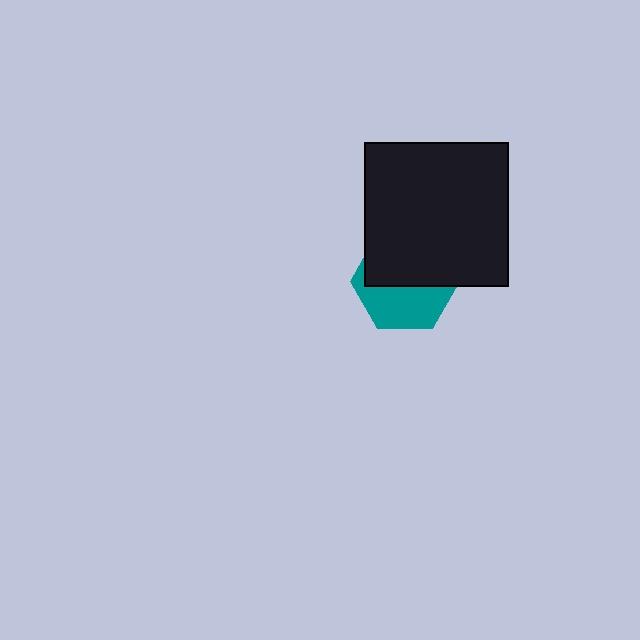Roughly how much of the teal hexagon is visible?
A small part of it is visible (roughly 45%).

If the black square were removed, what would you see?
You would see the complete teal hexagon.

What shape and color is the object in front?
The object in front is a black square.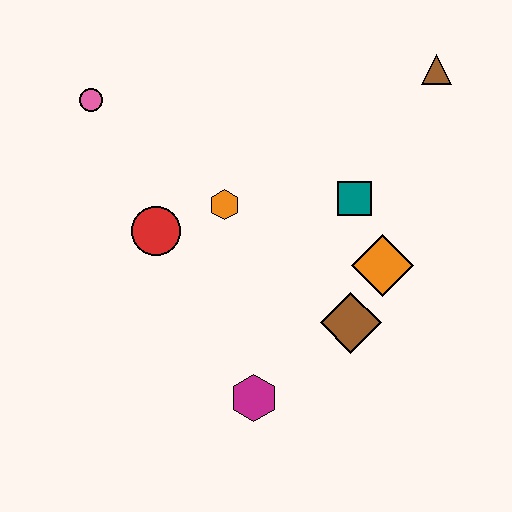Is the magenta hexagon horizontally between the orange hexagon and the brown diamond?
Yes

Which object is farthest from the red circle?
The brown triangle is farthest from the red circle.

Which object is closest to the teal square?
The orange diamond is closest to the teal square.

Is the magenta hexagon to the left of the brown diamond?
Yes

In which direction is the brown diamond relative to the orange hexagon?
The brown diamond is to the right of the orange hexagon.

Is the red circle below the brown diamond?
No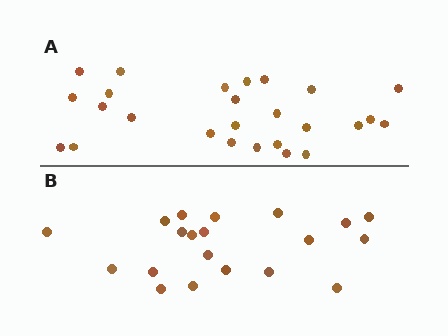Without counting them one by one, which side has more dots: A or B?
Region A (the top region) has more dots.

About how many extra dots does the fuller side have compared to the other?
Region A has about 6 more dots than region B.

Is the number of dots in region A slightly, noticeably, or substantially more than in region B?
Region A has noticeably more, but not dramatically so. The ratio is roughly 1.3 to 1.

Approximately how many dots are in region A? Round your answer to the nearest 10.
About 30 dots. (The exact count is 26, which rounds to 30.)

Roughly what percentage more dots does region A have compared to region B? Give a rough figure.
About 30% more.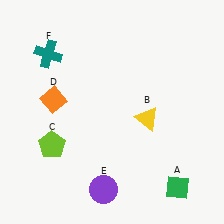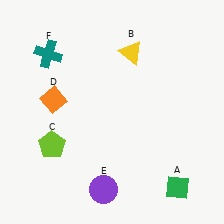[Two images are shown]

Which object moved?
The yellow triangle (B) moved up.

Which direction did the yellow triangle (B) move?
The yellow triangle (B) moved up.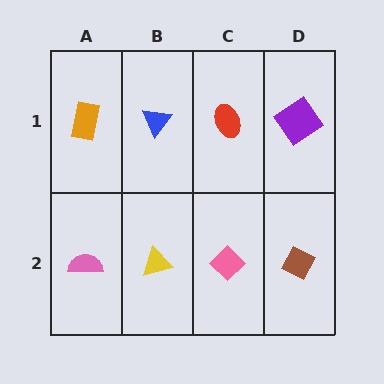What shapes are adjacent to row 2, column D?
A purple diamond (row 1, column D), a pink diamond (row 2, column C).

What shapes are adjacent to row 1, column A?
A pink semicircle (row 2, column A), a blue triangle (row 1, column B).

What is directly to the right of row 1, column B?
A red ellipse.